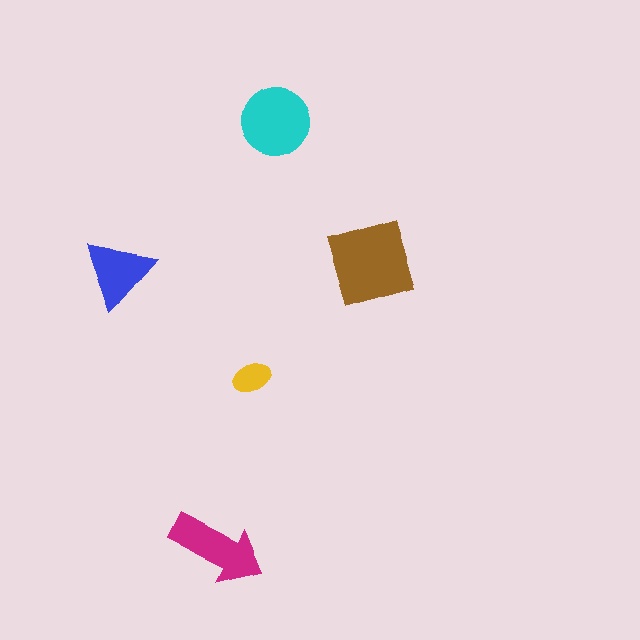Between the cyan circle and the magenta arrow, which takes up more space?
The cyan circle.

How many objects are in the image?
There are 5 objects in the image.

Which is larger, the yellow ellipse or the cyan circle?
The cyan circle.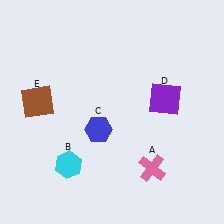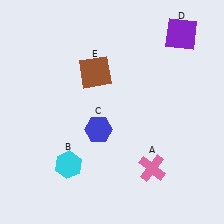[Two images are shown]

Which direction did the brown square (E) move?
The brown square (E) moved right.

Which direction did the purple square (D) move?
The purple square (D) moved up.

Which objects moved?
The objects that moved are: the purple square (D), the brown square (E).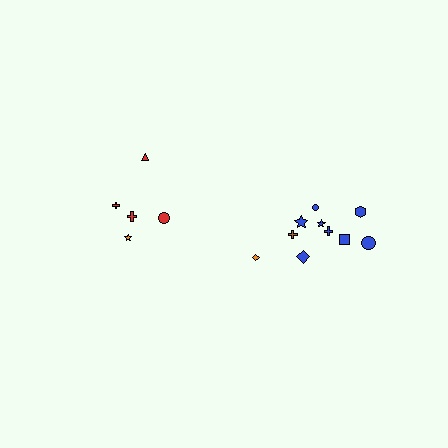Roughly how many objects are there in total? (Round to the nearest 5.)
Roughly 15 objects in total.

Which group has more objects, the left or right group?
The right group.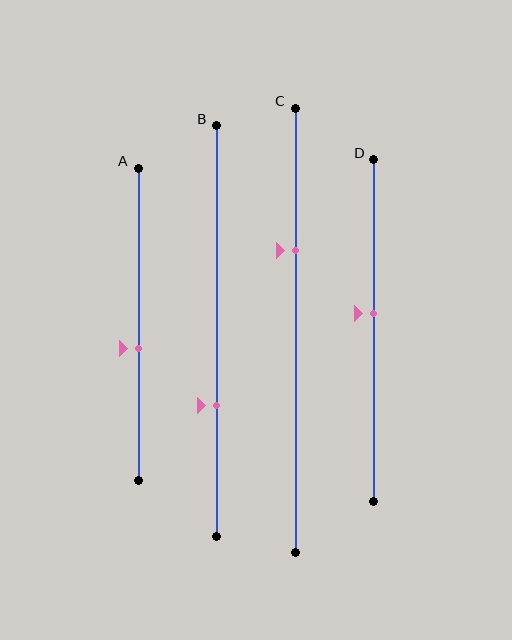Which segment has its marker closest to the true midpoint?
Segment D has its marker closest to the true midpoint.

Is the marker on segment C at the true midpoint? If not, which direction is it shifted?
No, the marker on segment C is shifted upward by about 18% of the segment length.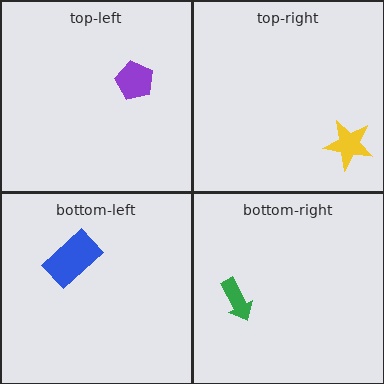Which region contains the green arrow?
The bottom-right region.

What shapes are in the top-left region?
The purple pentagon.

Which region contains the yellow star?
The top-right region.